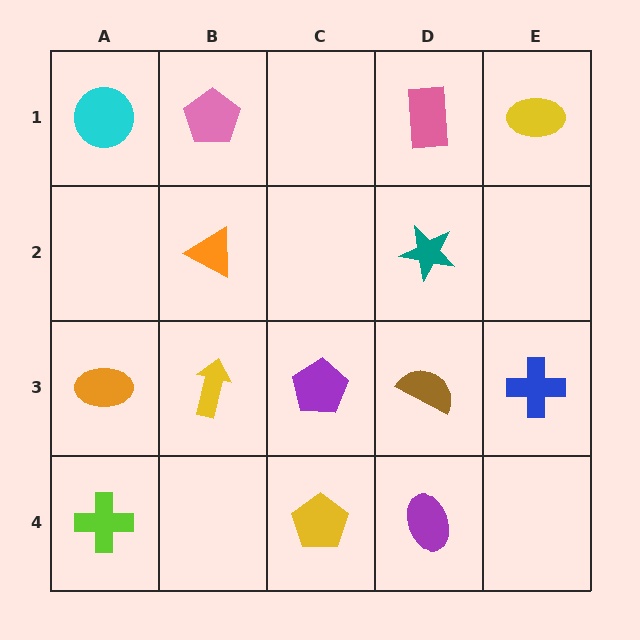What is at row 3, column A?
An orange ellipse.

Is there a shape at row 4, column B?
No, that cell is empty.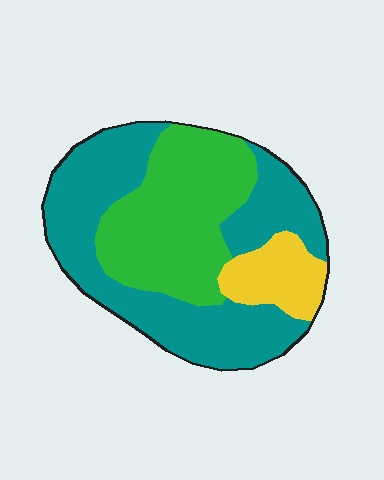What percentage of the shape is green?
Green takes up about three eighths (3/8) of the shape.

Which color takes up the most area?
Teal, at roughly 50%.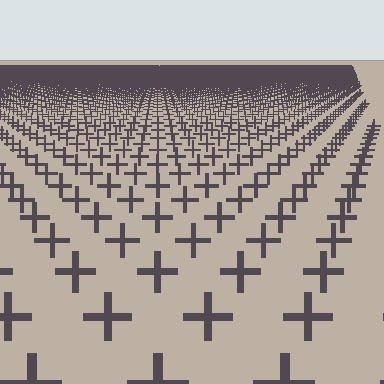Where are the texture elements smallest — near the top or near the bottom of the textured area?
Near the top.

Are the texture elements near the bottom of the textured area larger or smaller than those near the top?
Larger. Near the bottom, elements are closer to the viewer and appear at a bigger on-screen size.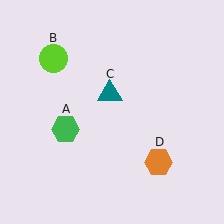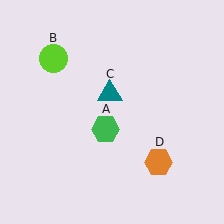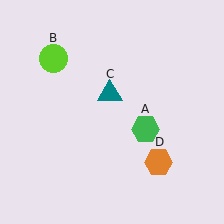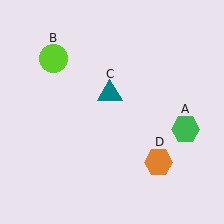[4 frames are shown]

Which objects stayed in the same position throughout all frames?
Lime circle (object B) and teal triangle (object C) and orange hexagon (object D) remained stationary.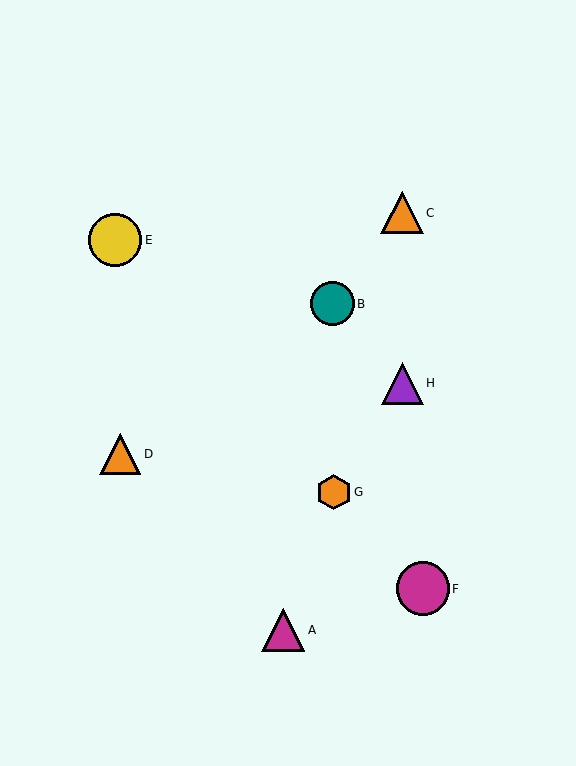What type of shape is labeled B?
Shape B is a teal circle.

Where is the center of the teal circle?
The center of the teal circle is at (332, 304).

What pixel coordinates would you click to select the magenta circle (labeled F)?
Click at (423, 589) to select the magenta circle F.